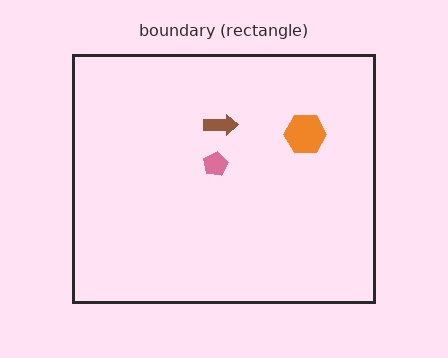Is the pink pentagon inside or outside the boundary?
Inside.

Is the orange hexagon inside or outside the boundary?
Inside.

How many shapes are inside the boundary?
3 inside, 0 outside.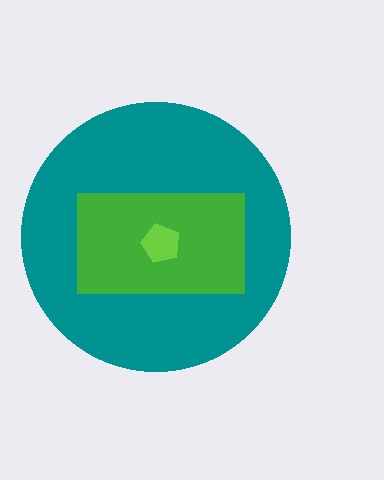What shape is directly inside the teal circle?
The green rectangle.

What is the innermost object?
The lime pentagon.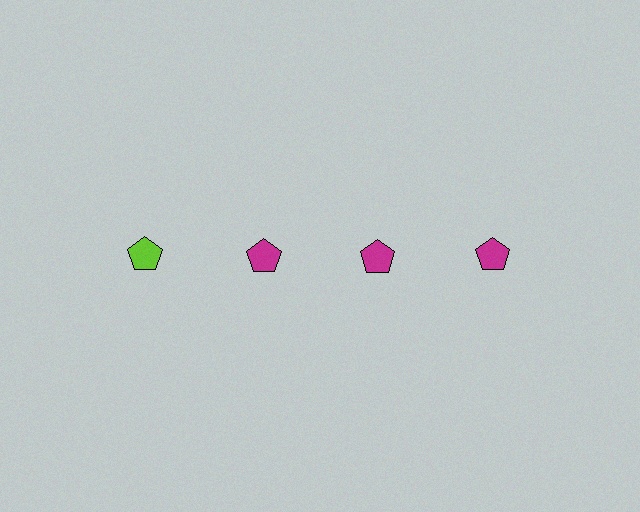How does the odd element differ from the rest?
It has a different color: lime instead of magenta.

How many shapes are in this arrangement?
There are 4 shapes arranged in a grid pattern.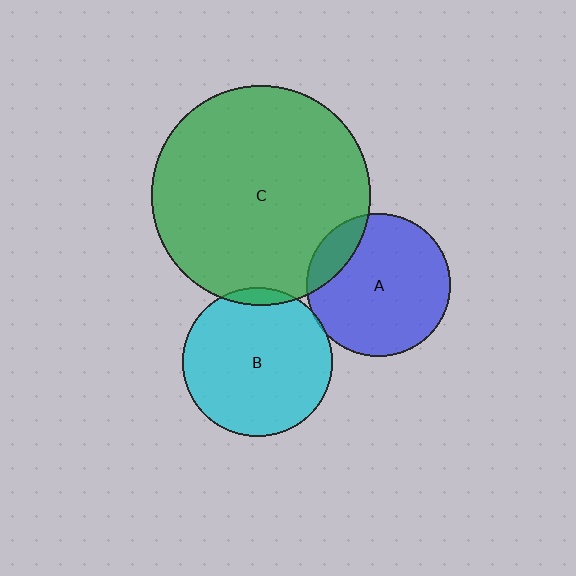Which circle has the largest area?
Circle C (green).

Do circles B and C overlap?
Yes.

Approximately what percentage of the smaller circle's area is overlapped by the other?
Approximately 5%.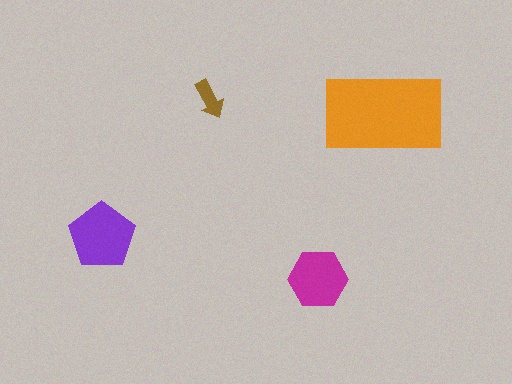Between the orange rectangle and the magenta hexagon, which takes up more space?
The orange rectangle.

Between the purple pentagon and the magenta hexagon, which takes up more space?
The purple pentagon.